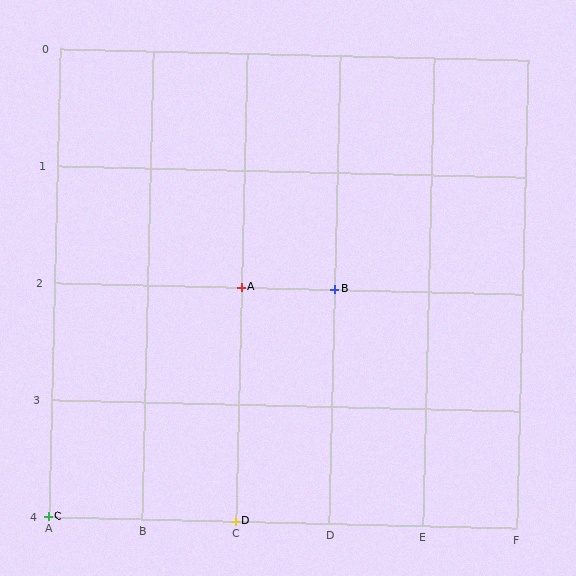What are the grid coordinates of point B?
Point B is at grid coordinates (D, 2).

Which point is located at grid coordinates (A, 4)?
Point C is at (A, 4).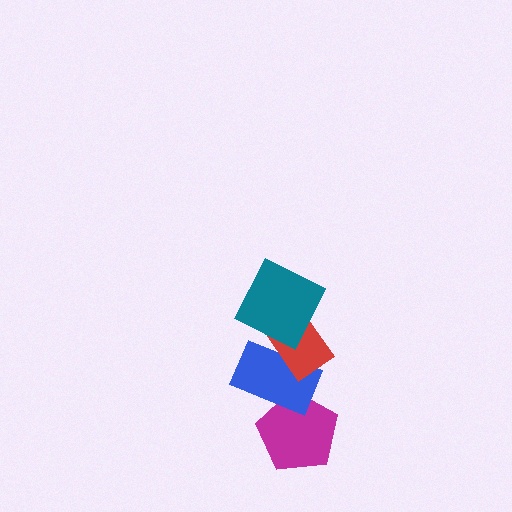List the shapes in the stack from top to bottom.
From top to bottom: the teal square, the red rectangle, the blue rectangle, the magenta pentagon.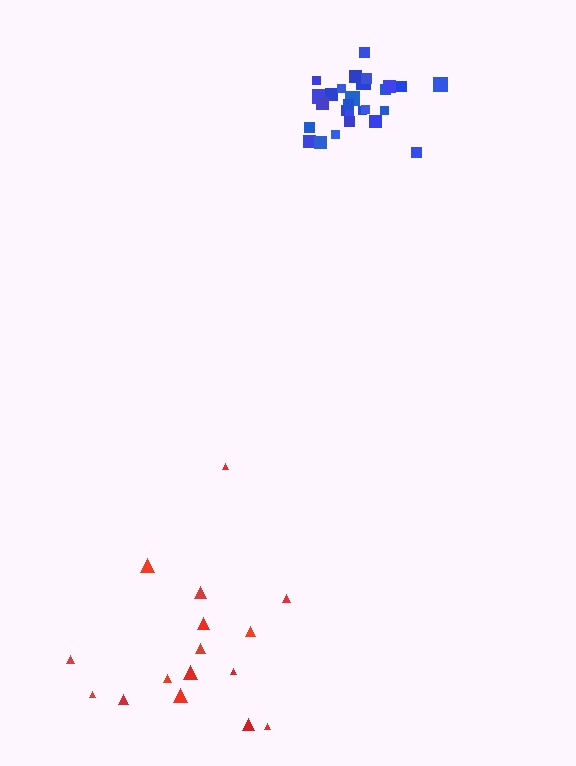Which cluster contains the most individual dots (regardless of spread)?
Blue (27).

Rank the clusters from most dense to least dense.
blue, red.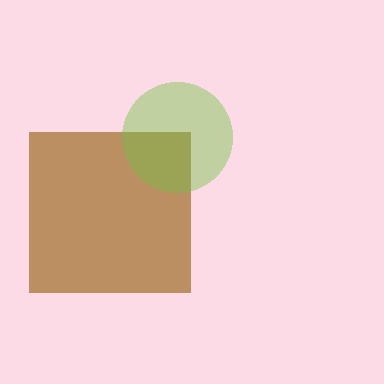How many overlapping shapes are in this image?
There are 2 overlapping shapes in the image.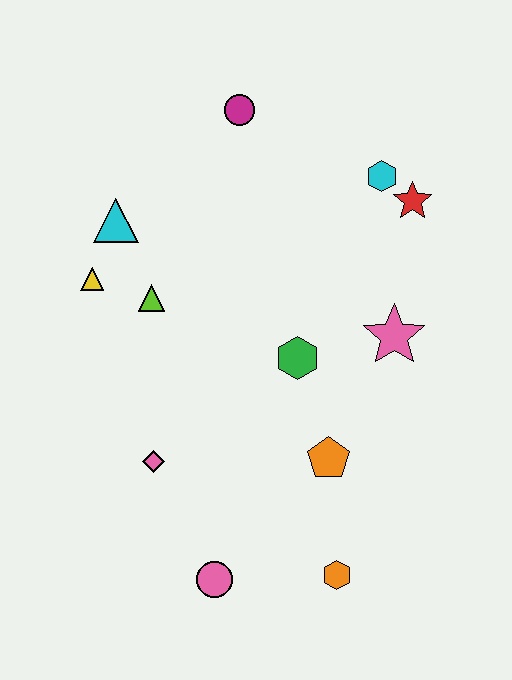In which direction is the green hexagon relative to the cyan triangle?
The green hexagon is to the right of the cyan triangle.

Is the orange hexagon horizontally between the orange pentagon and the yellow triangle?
No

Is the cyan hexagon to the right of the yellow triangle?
Yes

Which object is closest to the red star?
The cyan hexagon is closest to the red star.